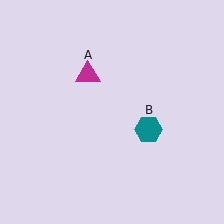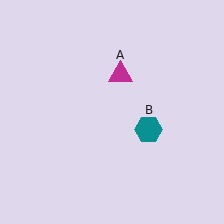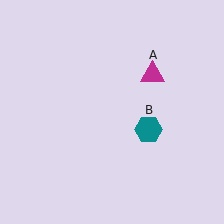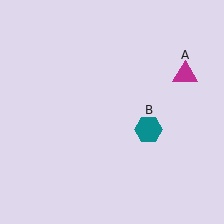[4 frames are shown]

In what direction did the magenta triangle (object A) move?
The magenta triangle (object A) moved right.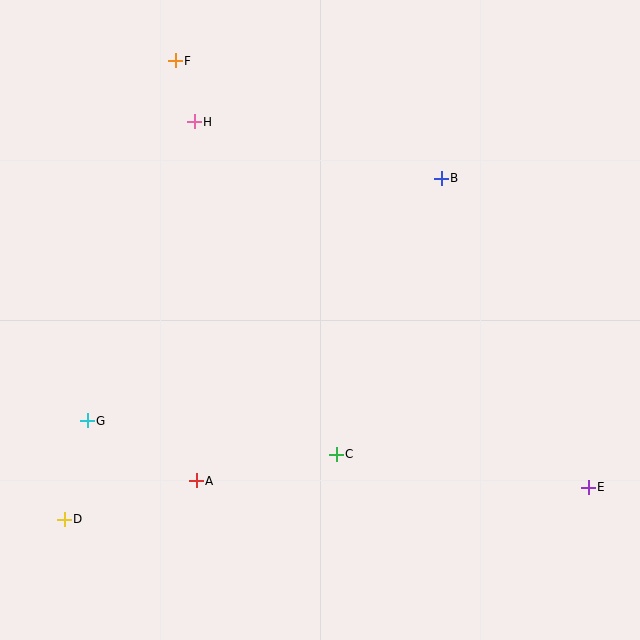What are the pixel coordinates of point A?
Point A is at (196, 481).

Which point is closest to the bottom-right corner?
Point E is closest to the bottom-right corner.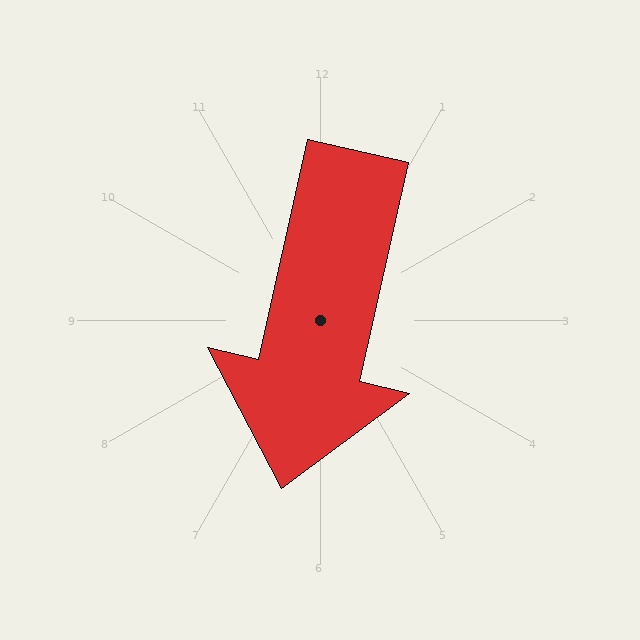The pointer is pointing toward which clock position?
Roughly 6 o'clock.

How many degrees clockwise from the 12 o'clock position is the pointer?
Approximately 193 degrees.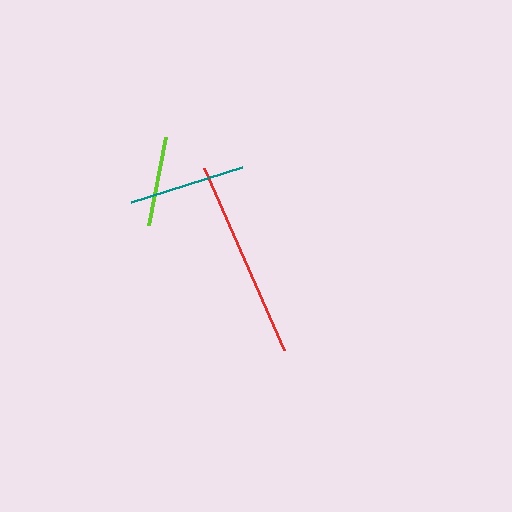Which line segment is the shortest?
The lime line is the shortest at approximately 89 pixels.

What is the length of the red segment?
The red segment is approximately 199 pixels long.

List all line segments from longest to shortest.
From longest to shortest: red, teal, lime.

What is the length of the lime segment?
The lime segment is approximately 89 pixels long.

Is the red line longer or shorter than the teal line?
The red line is longer than the teal line.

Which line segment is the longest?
The red line is the longest at approximately 199 pixels.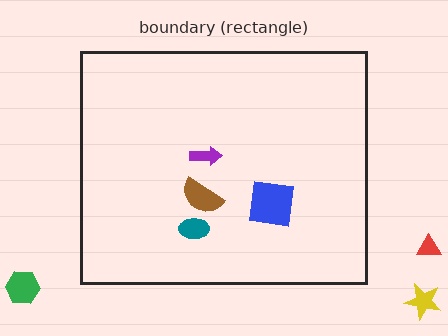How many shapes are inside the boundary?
4 inside, 3 outside.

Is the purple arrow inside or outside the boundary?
Inside.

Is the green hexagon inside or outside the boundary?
Outside.